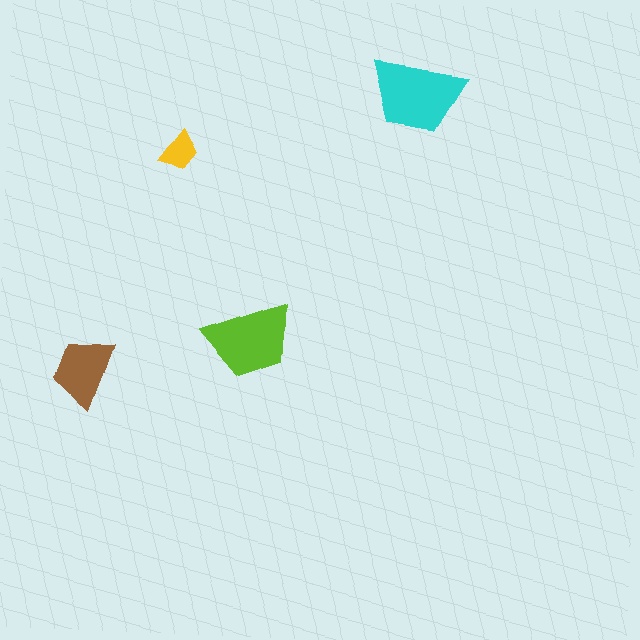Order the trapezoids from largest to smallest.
the cyan one, the lime one, the brown one, the yellow one.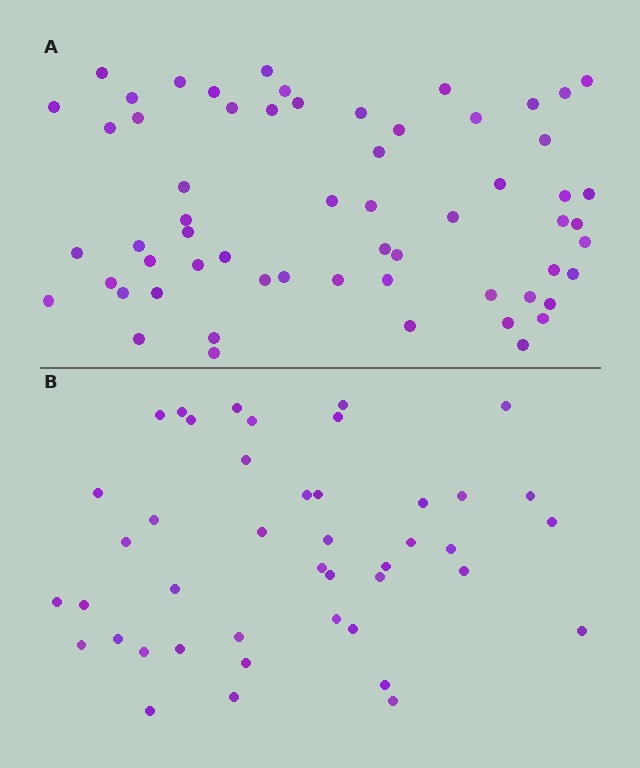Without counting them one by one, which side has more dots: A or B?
Region A (the top region) has more dots.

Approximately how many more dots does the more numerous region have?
Region A has approximately 15 more dots than region B.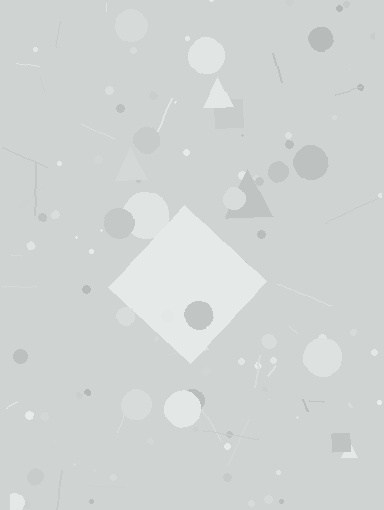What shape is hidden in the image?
A diamond is hidden in the image.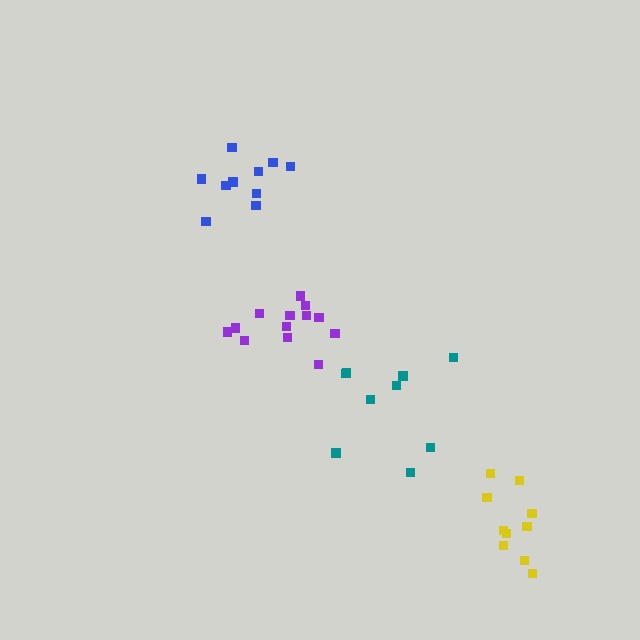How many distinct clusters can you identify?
There are 4 distinct clusters.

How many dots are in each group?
Group 1: 13 dots, Group 2: 10 dots, Group 3: 9 dots, Group 4: 10 dots (42 total).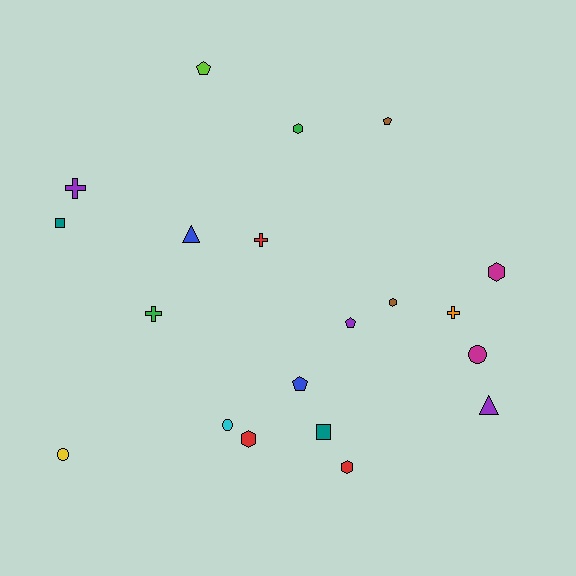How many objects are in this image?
There are 20 objects.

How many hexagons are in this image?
There are 5 hexagons.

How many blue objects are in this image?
There are 2 blue objects.